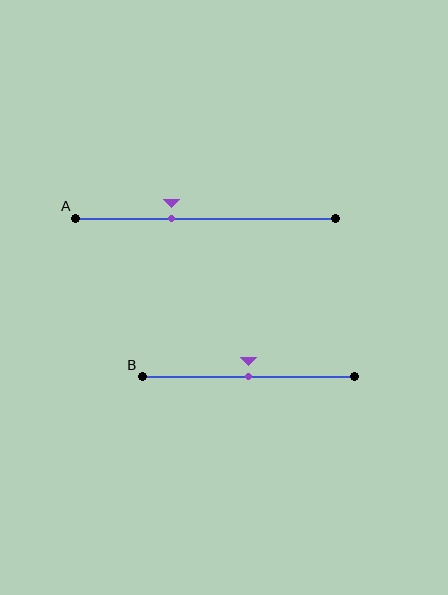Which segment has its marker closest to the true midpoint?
Segment B has its marker closest to the true midpoint.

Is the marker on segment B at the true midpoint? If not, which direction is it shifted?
Yes, the marker on segment B is at the true midpoint.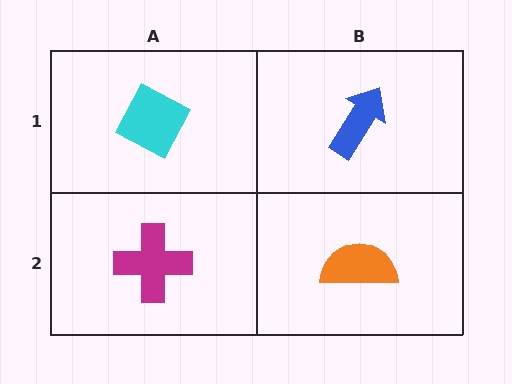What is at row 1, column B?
A blue arrow.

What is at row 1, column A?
A cyan diamond.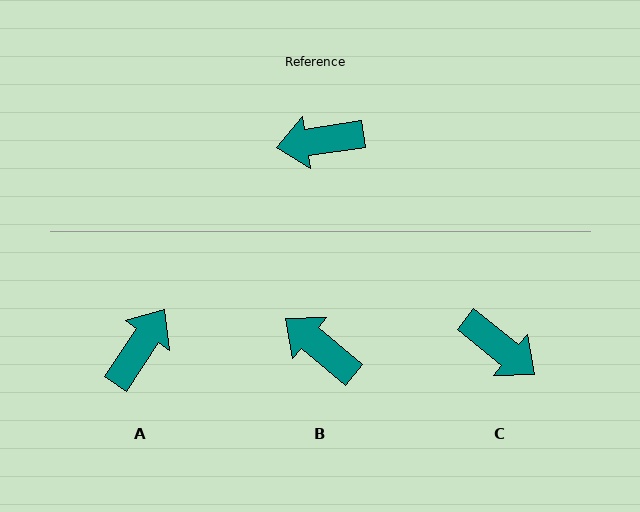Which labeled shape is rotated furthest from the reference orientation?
C, about 133 degrees away.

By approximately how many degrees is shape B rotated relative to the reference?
Approximately 48 degrees clockwise.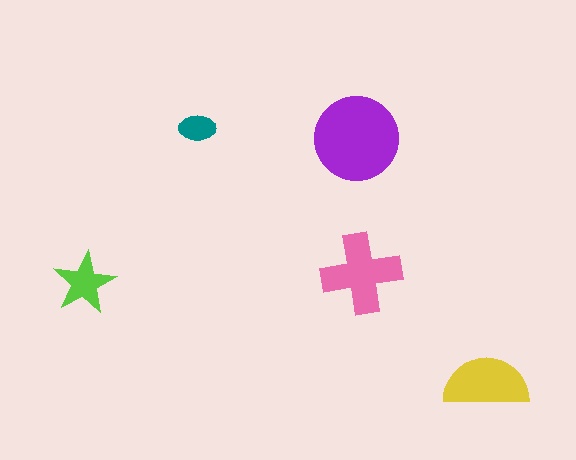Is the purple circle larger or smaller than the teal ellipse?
Larger.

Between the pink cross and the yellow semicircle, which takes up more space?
The pink cross.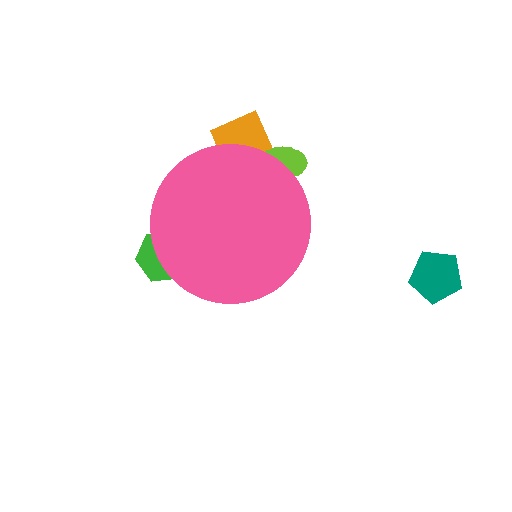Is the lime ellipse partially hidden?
Yes, the lime ellipse is partially hidden behind the pink circle.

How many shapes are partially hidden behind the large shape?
3 shapes are partially hidden.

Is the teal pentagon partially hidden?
No, the teal pentagon is fully visible.